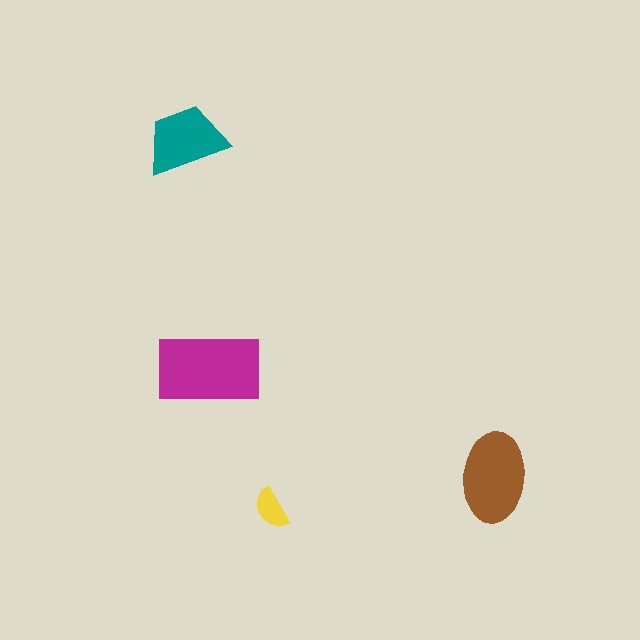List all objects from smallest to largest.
The yellow semicircle, the teal trapezoid, the brown ellipse, the magenta rectangle.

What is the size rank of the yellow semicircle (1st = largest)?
4th.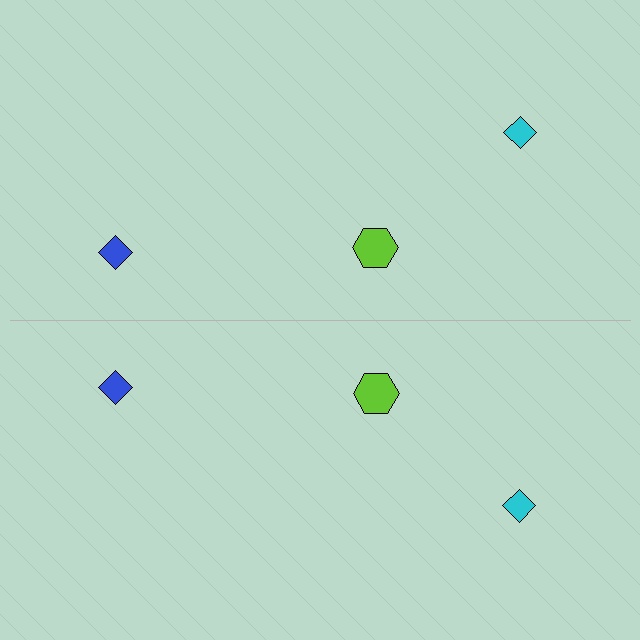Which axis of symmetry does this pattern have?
The pattern has a horizontal axis of symmetry running through the center of the image.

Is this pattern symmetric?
Yes, this pattern has bilateral (reflection) symmetry.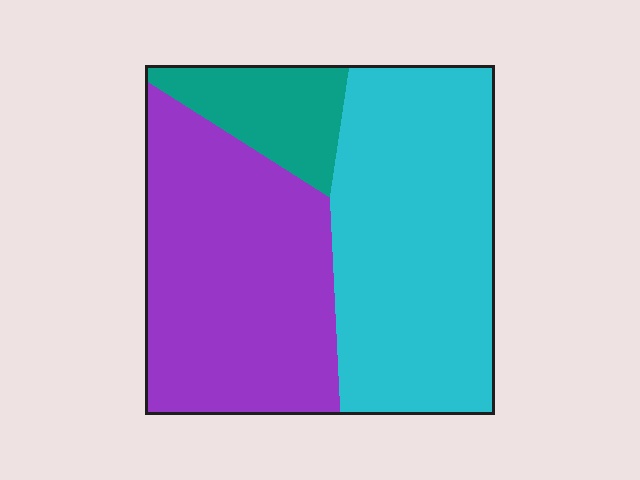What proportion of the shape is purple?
Purple takes up about two fifths (2/5) of the shape.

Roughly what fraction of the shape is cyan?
Cyan takes up between a quarter and a half of the shape.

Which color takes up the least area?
Teal, at roughly 10%.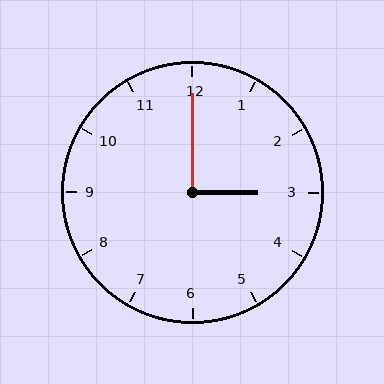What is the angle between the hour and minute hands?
Approximately 90 degrees.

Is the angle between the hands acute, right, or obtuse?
It is right.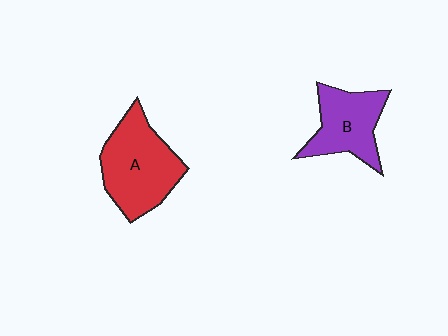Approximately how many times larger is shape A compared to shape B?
Approximately 1.3 times.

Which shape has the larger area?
Shape A (red).